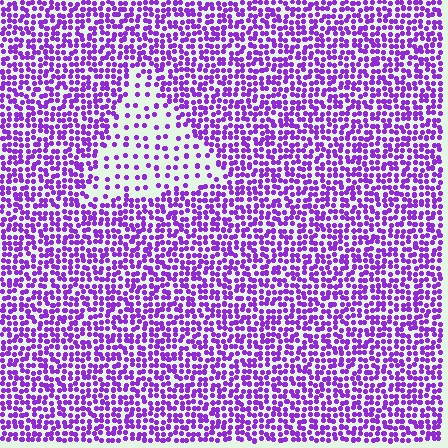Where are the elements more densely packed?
The elements are more densely packed outside the triangle boundary.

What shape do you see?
I see a triangle.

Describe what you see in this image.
The image contains small purple elements arranged at two different densities. A triangle-shaped region is visible where the elements are less densely packed than the surrounding area.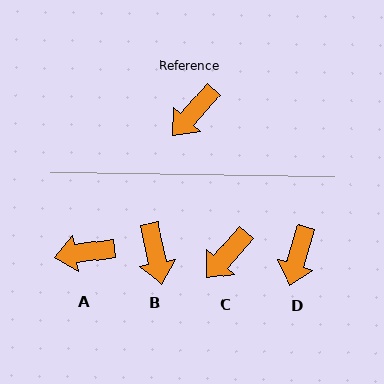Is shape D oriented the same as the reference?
No, it is off by about 25 degrees.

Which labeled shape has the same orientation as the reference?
C.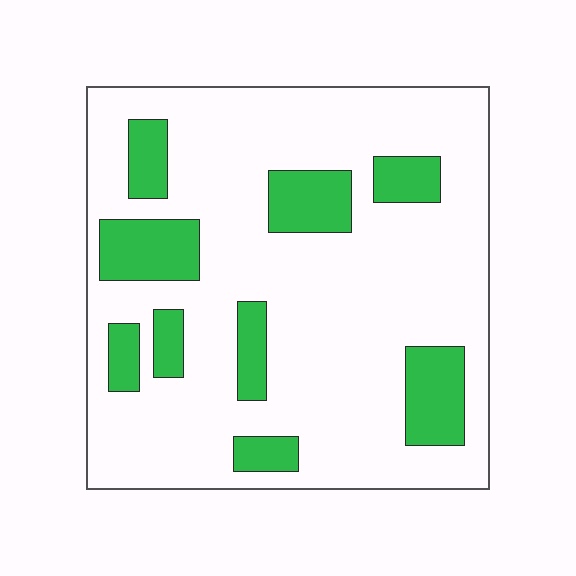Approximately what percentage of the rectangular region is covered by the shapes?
Approximately 20%.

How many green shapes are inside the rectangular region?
9.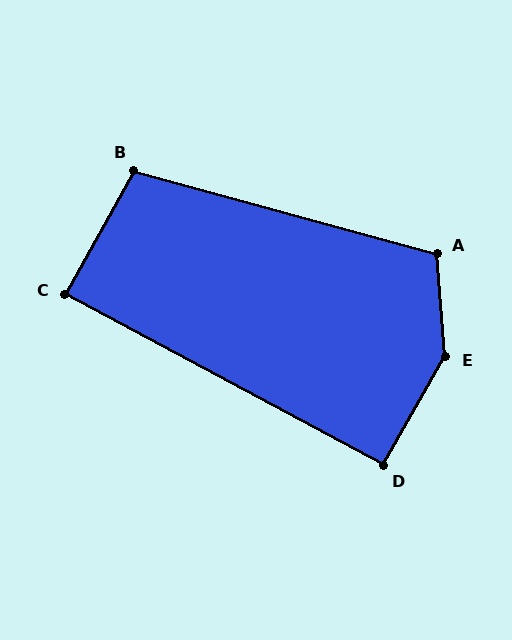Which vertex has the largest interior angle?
E, at approximately 146 degrees.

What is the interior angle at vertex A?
Approximately 110 degrees (obtuse).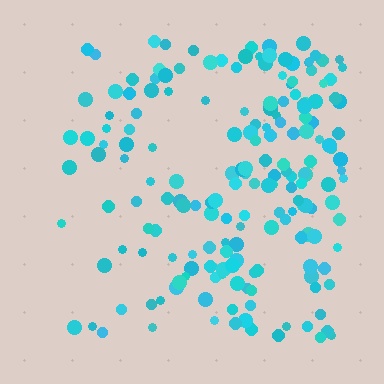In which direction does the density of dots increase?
From left to right, with the right side densest.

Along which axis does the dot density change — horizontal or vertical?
Horizontal.